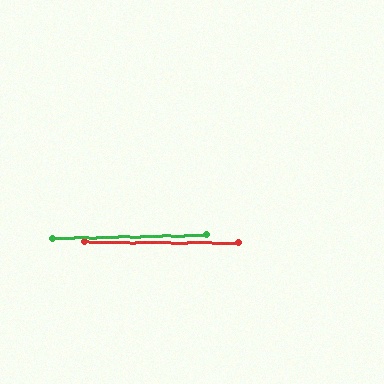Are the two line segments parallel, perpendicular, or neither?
Parallel — their directions differ by only 1.4°.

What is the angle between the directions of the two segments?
Approximately 1 degree.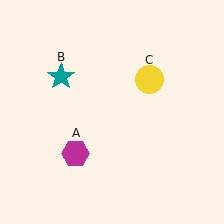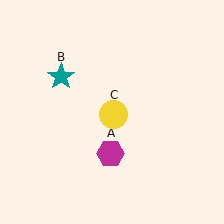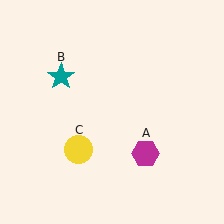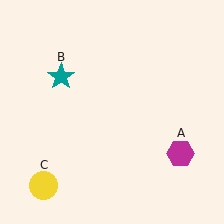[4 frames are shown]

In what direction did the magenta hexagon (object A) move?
The magenta hexagon (object A) moved right.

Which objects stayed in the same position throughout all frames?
Teal star (object B) remained stationary.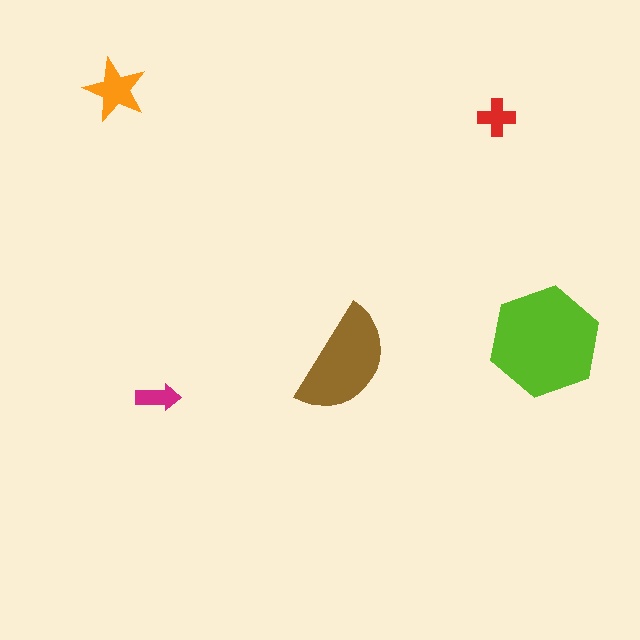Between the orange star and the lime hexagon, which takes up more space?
The lime hexagon.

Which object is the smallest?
The magenta arrow.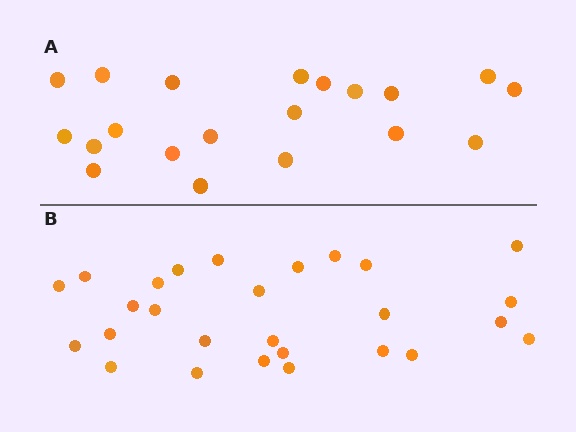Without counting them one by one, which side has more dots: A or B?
Region B (the bottom region) has more dots.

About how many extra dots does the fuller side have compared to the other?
Region B has roughly 8 or so more dots than region A.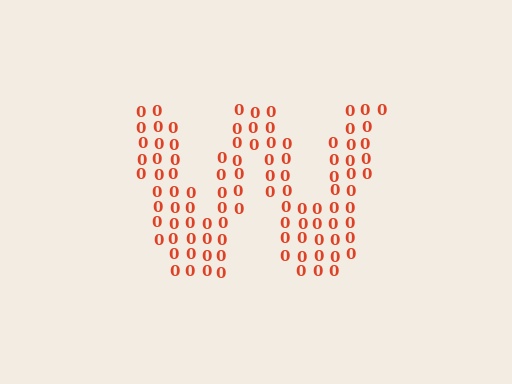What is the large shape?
The large shape is the letter W.